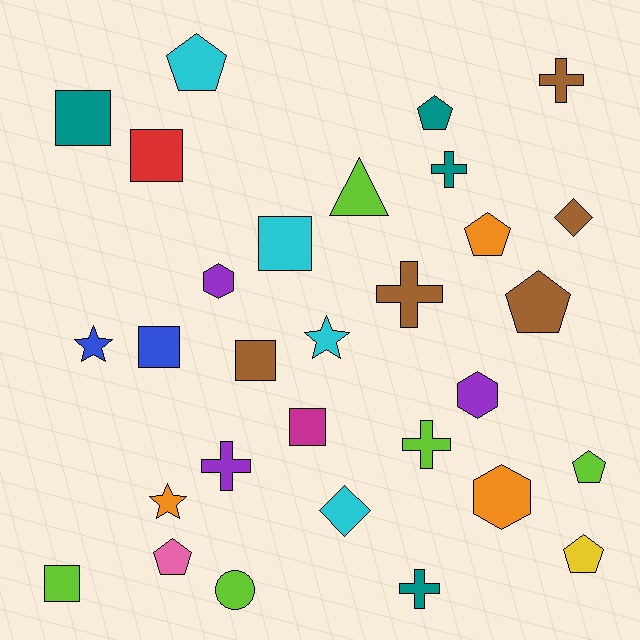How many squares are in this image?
There are 7 squares.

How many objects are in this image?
There are 30 objects.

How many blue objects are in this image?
There are 2 blue objects.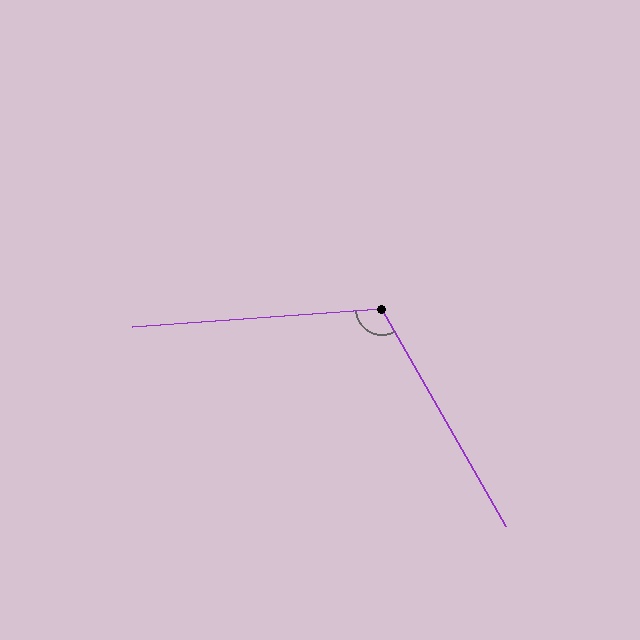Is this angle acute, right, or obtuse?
It is obtuse.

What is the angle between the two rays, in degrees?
Approximately 116 degrees.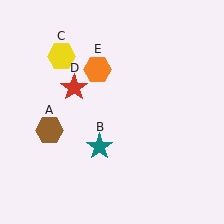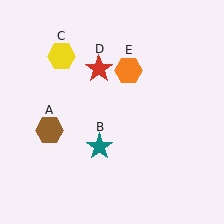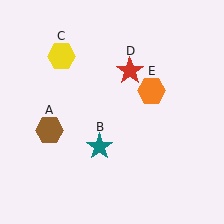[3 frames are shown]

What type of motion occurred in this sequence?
The red star (object D), orange hexagon (object E) rotated clockwise around the center of the scene.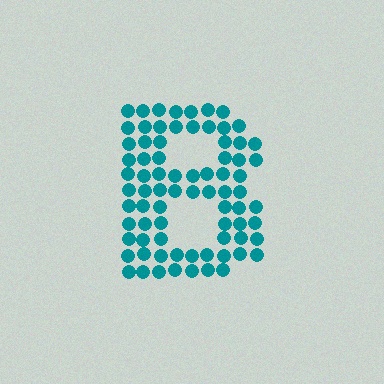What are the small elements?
The small elements are circles.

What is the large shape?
The large shape is the letter B.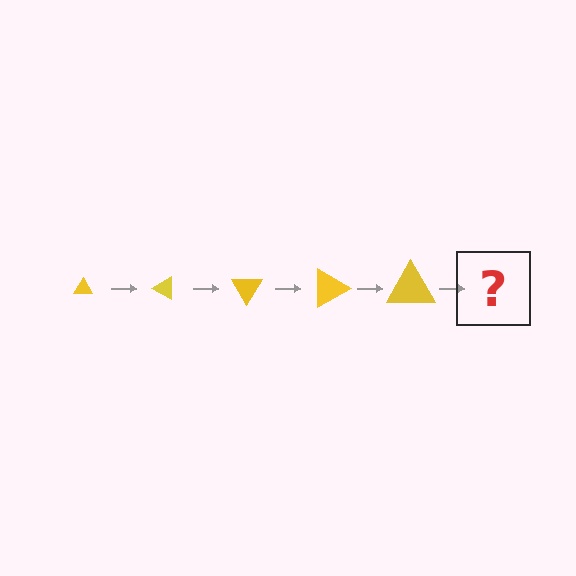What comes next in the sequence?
The next element should be a triangle, larger than the previous one and rotated 150 degrees from the start.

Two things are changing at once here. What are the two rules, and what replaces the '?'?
The two rules are that the triangle grows larger each step and it rotates 30 degrees each step. The '?' should be a triangle, larger than the previous one and rotated 150 degrees from the start.